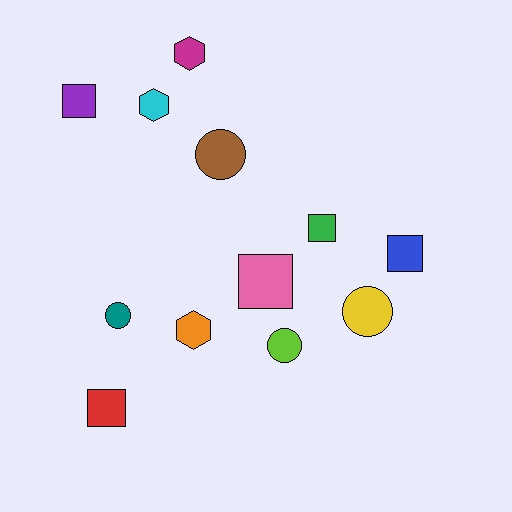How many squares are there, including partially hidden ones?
There are 5 squares.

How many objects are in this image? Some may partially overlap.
There are 12 objects.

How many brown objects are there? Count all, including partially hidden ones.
There is 1 brown object.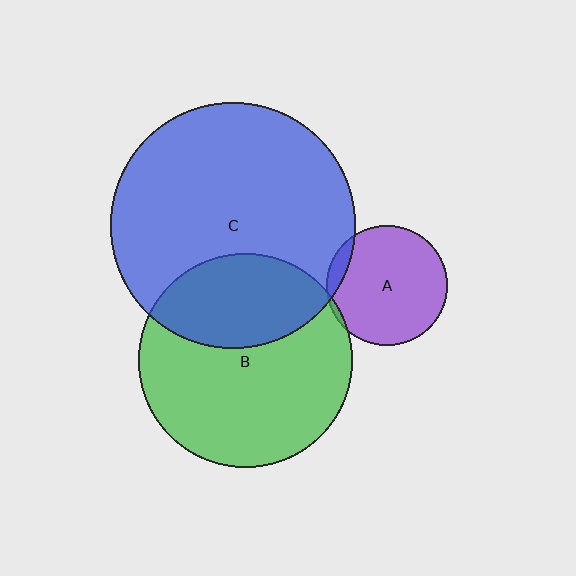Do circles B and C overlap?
Yes.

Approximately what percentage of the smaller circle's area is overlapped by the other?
Approximately 35%.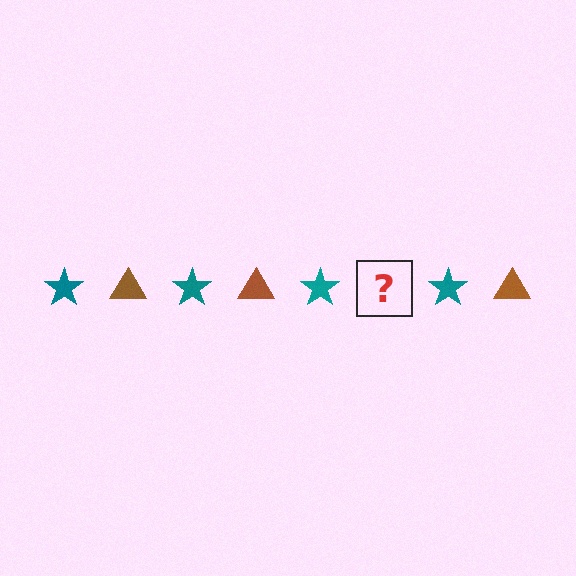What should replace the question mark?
The question mark should be replaced with a brown triangle.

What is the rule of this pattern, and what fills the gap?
The rule is that the pattern alternates between teal star and brown triangle. The gap should be filled with a brown triangle.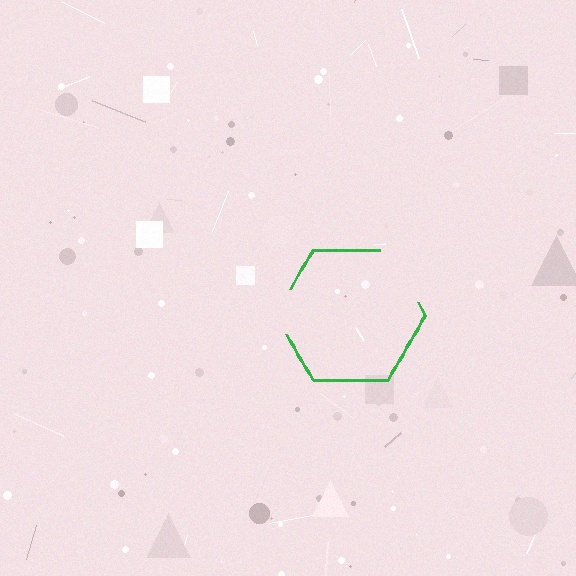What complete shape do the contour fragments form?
The contour fragments form a hexagon.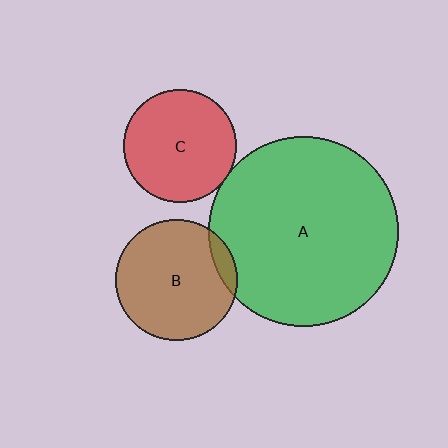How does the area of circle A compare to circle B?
Approximately 2.4 times.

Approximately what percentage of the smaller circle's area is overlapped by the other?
Approximately 10%.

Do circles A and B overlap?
Yes.